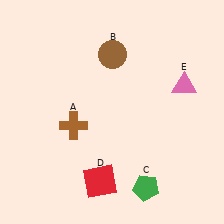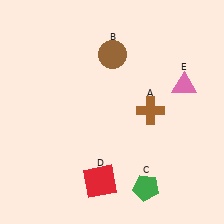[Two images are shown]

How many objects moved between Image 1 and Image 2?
1 object moved between the two images.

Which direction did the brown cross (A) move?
The brown cross (A) moved right.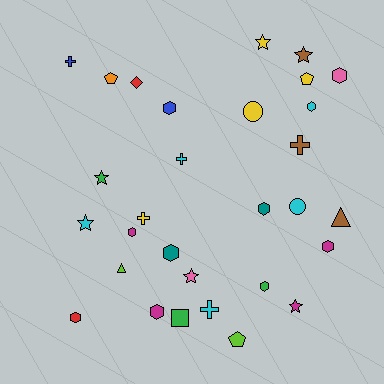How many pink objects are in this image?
There are 2 pink objects.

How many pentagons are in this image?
There are 3 pentagons.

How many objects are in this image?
There are 30 objects.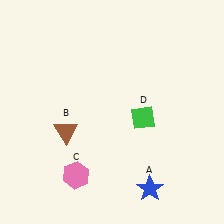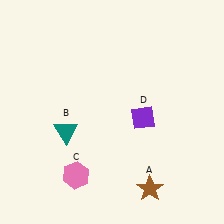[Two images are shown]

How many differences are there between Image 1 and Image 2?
There are 3 differences between the two images.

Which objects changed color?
A changed from blue to brown. B changed from brown to teal. D changed from green to purple.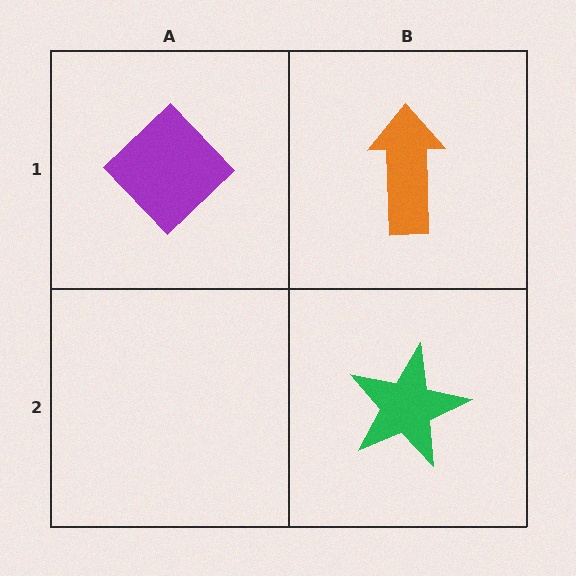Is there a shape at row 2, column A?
No, that cell is empty.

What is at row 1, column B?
An orange arrow.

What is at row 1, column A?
A purple diamond.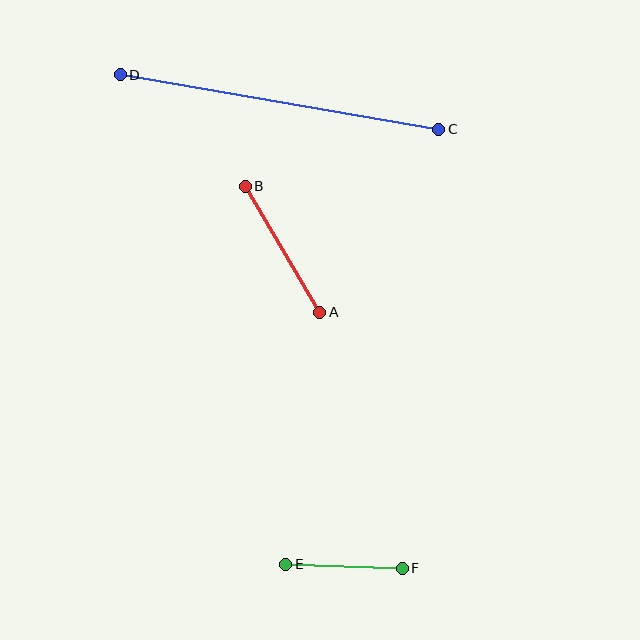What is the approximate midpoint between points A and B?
The midpoint is at approximately (282, 249) pixels.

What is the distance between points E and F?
The distance is approximately 117 pixels.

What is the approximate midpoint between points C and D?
The midpoint is at approximately (280, 102) pixels.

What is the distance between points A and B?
The distance is approximately 146 pixels.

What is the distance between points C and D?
The distance is approximately 323 pixels.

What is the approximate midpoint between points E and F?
The midpoint is at approximately (344, 566) pixels.